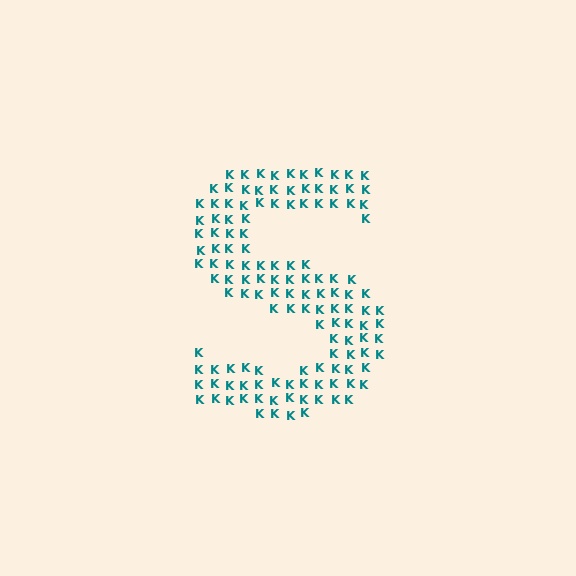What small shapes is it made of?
It is made of small letter K's.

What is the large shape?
The large shape is the letter S.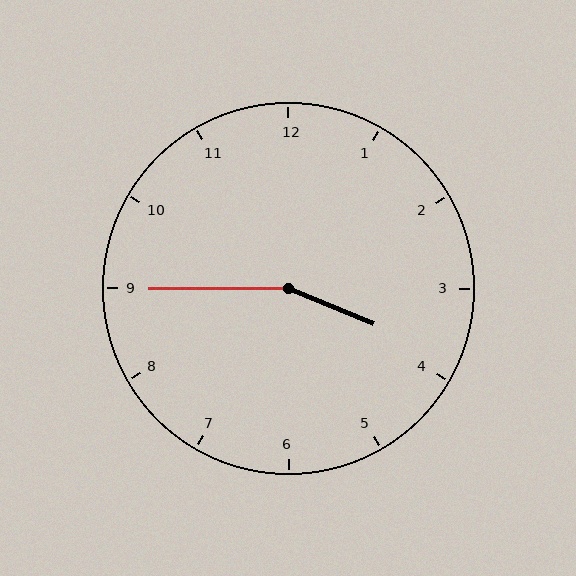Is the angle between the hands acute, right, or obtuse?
It is obtuse.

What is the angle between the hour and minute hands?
Approximately 158 degrees.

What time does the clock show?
3:45.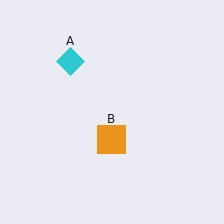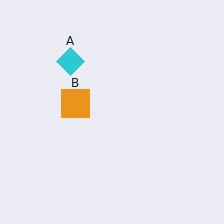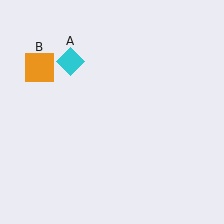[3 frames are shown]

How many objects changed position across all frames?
1 object changed position: orange square (object B).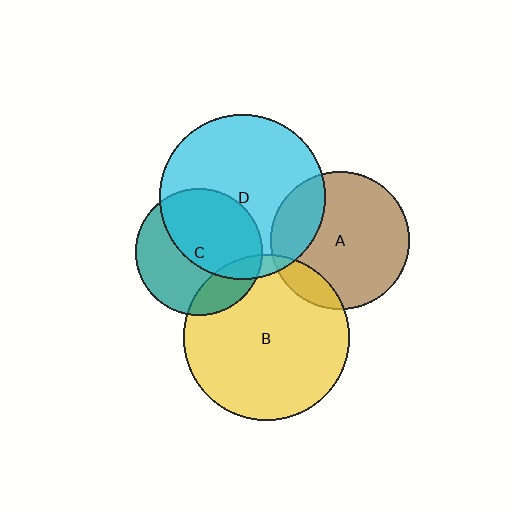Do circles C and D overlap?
Yes.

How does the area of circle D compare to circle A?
Approximately 1.4 times.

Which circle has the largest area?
Circle B (yellow).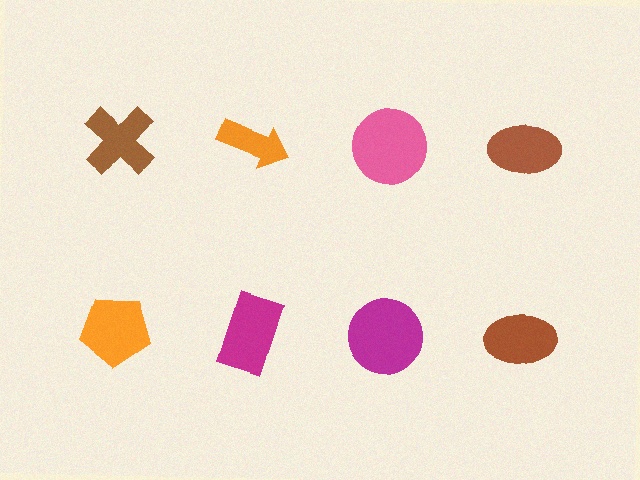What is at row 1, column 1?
A brown cross.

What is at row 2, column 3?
A magenta circle.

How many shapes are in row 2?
4 shapes.